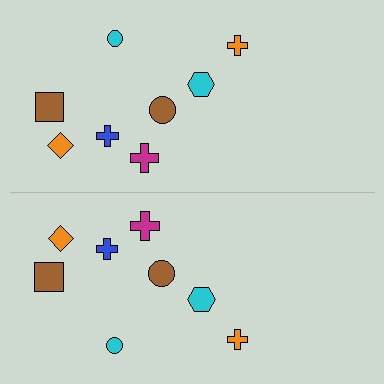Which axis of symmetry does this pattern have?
The pattern has a horizontal axis of symmetry running through the center of the image.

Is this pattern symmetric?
Yes, this pattern has bilateral (reflection) symmetry.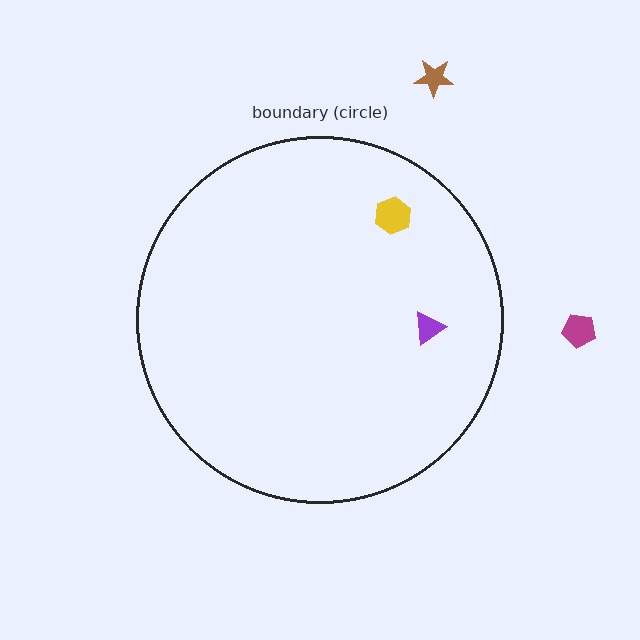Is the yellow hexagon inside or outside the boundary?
Inside.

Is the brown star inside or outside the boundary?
Outside.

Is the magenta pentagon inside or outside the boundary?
Outside.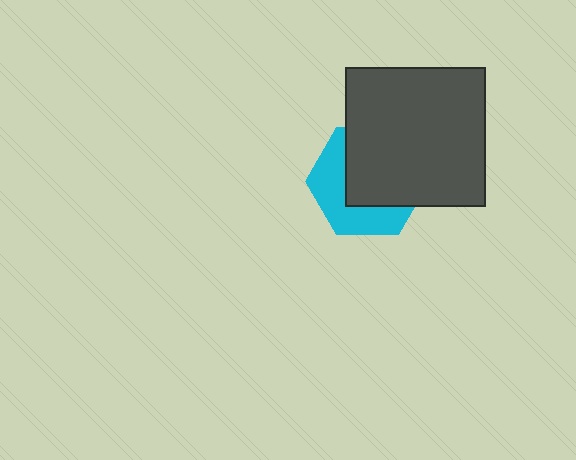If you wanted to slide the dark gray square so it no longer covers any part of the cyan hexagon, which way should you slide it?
Slide it toward the upper-right — that is the most direct way to separate the two shapes.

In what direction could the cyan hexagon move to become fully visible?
The cyan hexagon could move toward the lower-left. That would shift it out from behind the dark gray square entirely.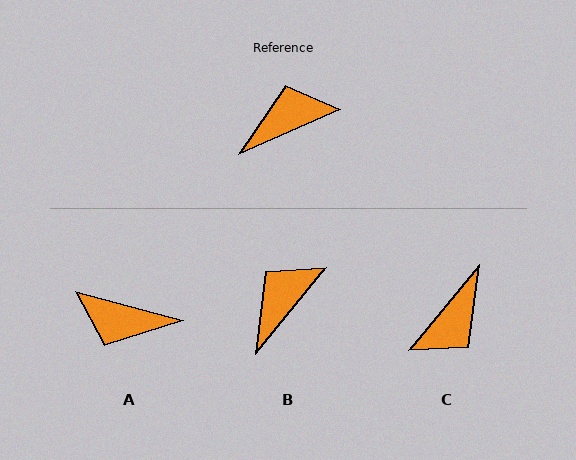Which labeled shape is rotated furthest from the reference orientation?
C, about 153 degrees away.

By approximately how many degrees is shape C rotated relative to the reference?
Approximately 153 degrees clockwise.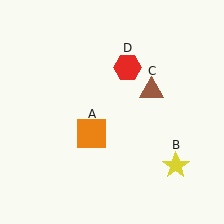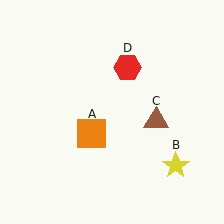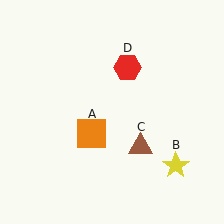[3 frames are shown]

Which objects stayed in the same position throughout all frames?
Orange square (object A) and yellow star (object B) and red hexagon (object D) remained stationary.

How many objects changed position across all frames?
1 object changed position: brown triangle (object C).